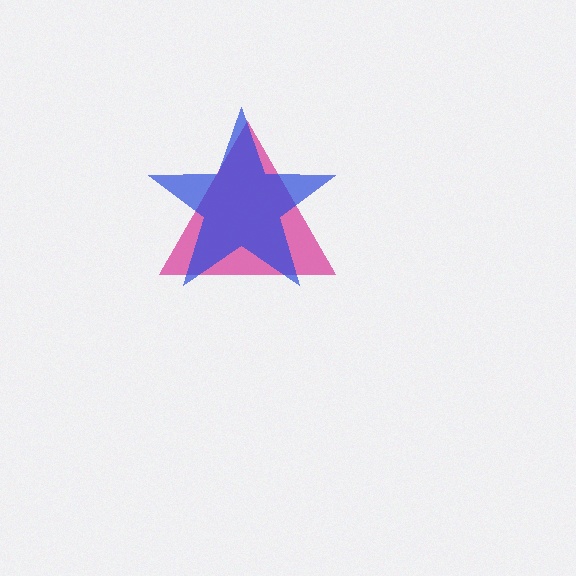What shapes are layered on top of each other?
The layered shapes are: a magenta triangle, a blue star.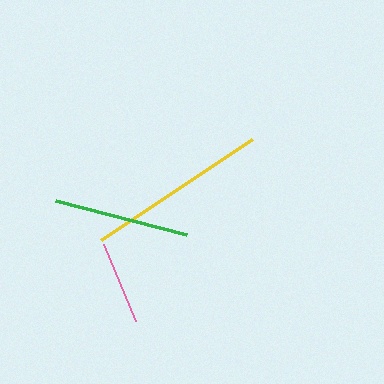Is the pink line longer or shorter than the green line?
The green line is longer than the pink line.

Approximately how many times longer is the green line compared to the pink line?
The green line is approximately 1.6 times the length of the pink line.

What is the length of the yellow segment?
The yellow segment is approximately 181 pixels long.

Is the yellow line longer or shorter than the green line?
The yellow line is longer than the green line.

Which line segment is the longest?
The yellow line is the longest at approximately 181 pixels.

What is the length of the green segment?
The green segment is approximately 135 pixels long.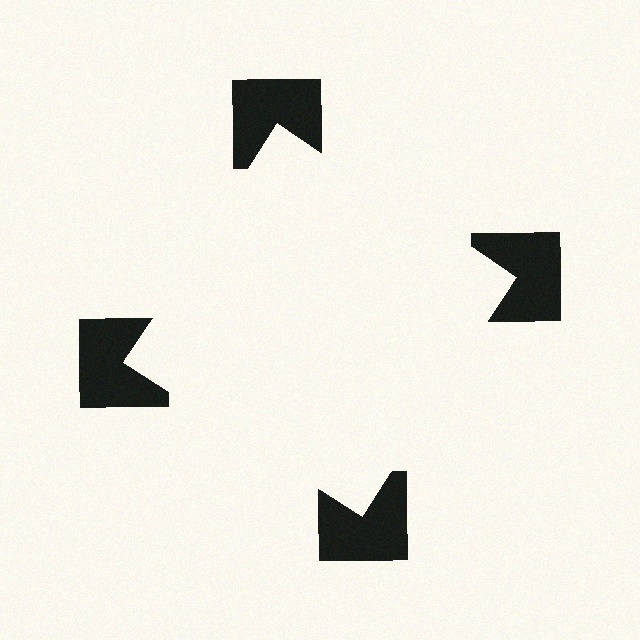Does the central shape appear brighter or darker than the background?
It typically appears slightly brighter than the background, even though no actual brightness change is drawn.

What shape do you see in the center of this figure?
An illusory square — its edges are inferred from the aligned wedge cuts in the notched squares, not physically drawn.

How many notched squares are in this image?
There are 4 — one at each vertex of the illusory square.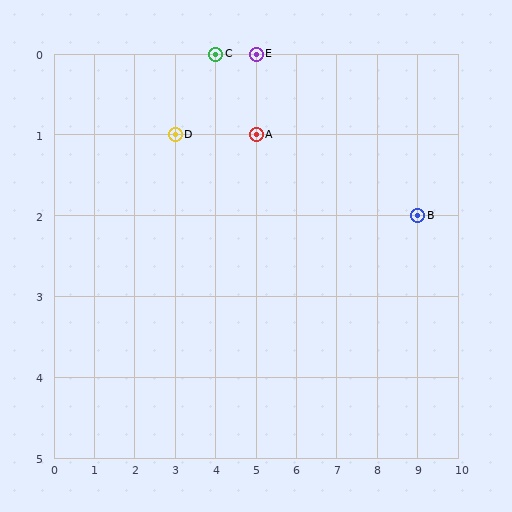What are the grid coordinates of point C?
Point C is at grid coordinates (4, 0).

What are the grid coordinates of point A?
Point A is at grid coordinates (5, 1).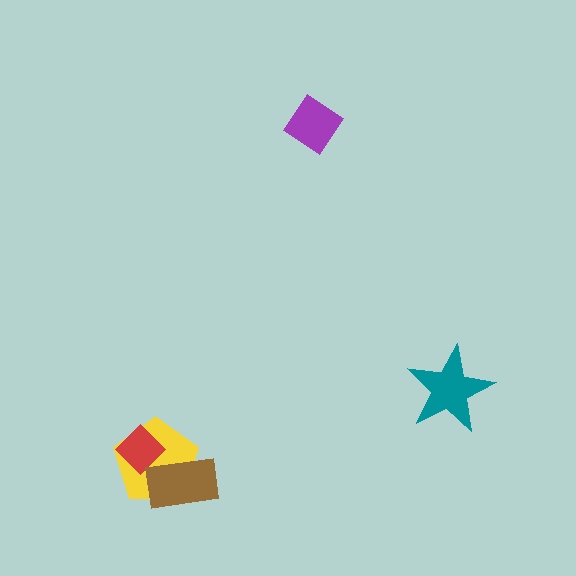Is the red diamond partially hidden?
No, no other shape covers it.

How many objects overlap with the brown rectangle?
1 object overlaps with the brown rectangle.